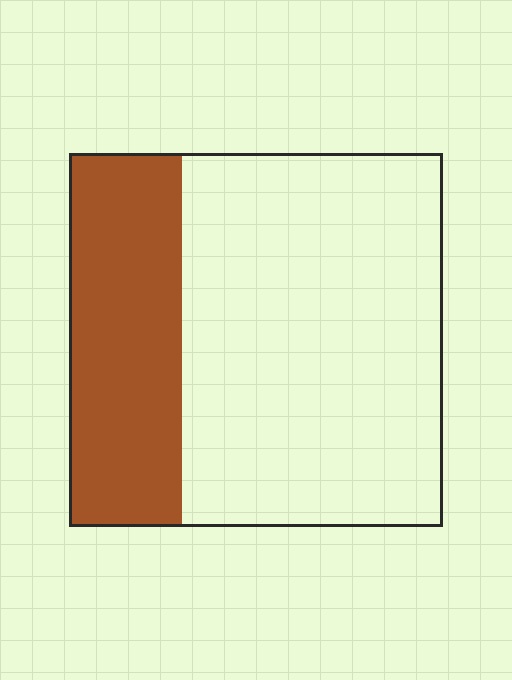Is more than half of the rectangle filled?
No.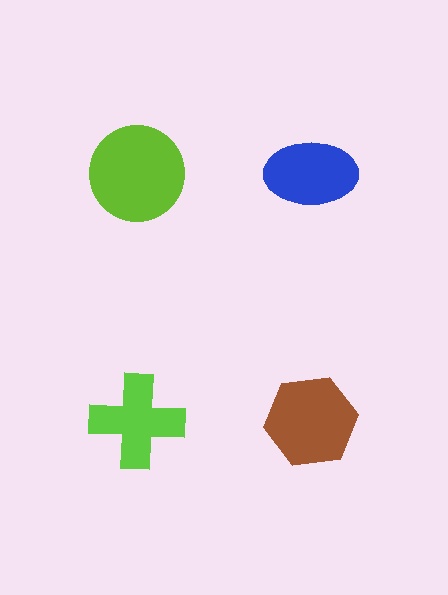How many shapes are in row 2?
2 shapes.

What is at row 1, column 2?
A blue ellipse.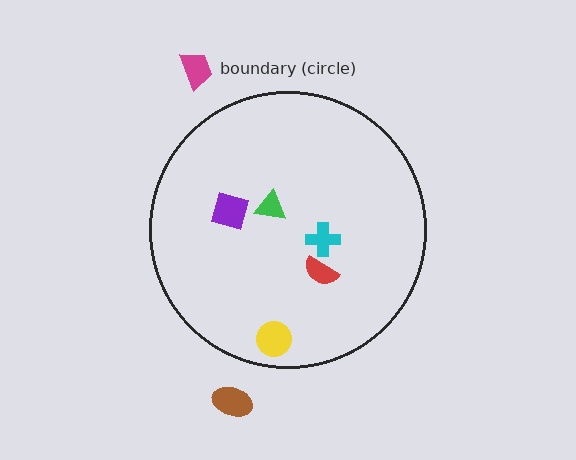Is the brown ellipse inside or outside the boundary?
Outside.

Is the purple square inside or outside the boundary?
Inside.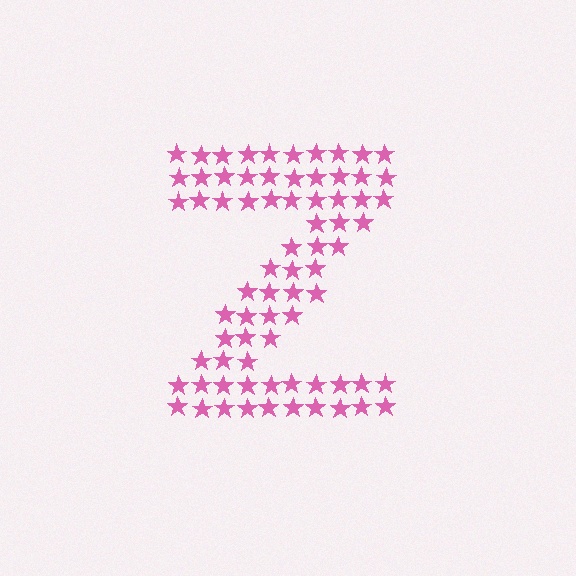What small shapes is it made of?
It is made of small stars.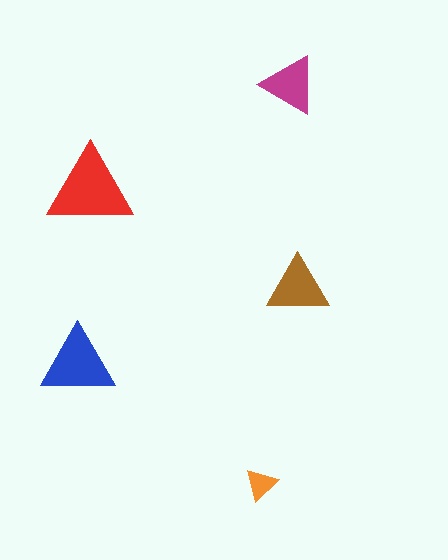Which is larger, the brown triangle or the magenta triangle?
The brown one.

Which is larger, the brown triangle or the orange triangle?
The brown one.